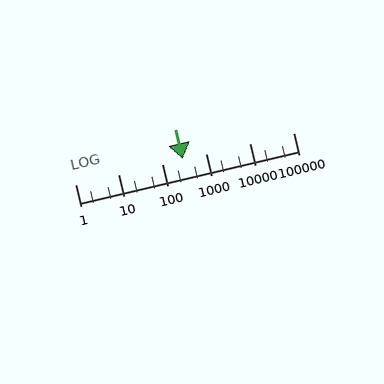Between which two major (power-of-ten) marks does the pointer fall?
The pointer is between 100 and 1000.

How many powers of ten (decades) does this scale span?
The scale spans 5 decades, from 1 to 100000.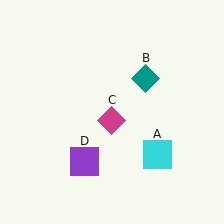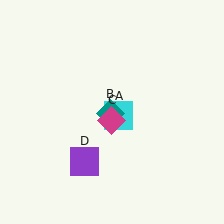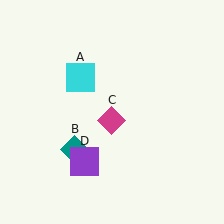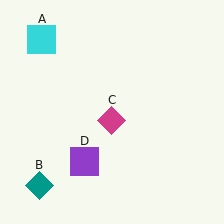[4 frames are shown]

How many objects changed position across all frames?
2 objects changed position: cyan square (object A), teal diamond (object B).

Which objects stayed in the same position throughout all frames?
Magenta diamond (object C) and purple square (object D) remained stationary.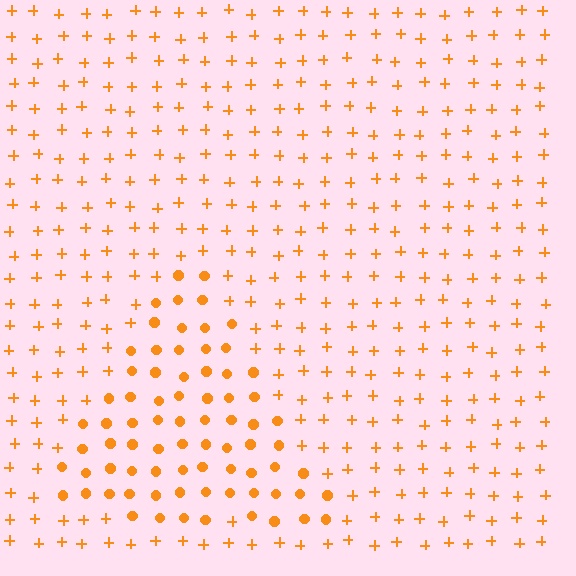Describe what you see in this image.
The image is filled with small orange elements arranged in a uniform grid. A triangle-shaped region contains circles, while the surrounding area contains plus signs. The boundary is defined purely by the change in element shape.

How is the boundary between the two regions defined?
The boundary is defined by a change in element shape: circles inside vs. plus signs outside. All elements share the same color and spacing.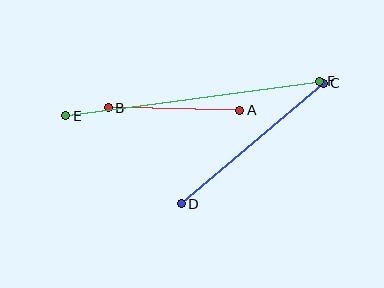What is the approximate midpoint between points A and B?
The midpoint is at approximately (174, 109) pixels.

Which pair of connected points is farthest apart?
Points E and F are farthest apart.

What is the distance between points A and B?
The distance is approximately 132 pixels.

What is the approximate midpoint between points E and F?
The midpoint is at approximately (193, 99) pixels.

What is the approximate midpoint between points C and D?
The midpoint is at approximately (252, 144) pixels.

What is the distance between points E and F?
The distance is approximately 256 pixels.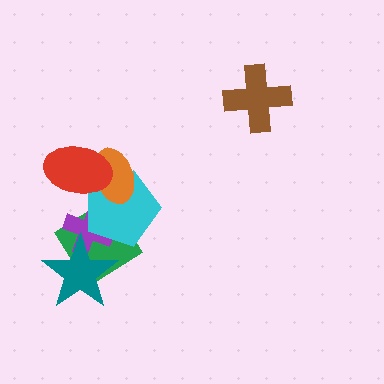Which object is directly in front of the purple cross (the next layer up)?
The cyan pentagon is directly in front of the purple cross.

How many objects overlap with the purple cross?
3 objects overlap with the purple cross.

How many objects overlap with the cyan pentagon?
4 objects overlap with the cyan pentagon.